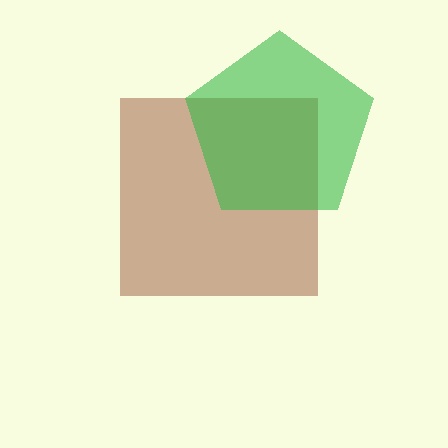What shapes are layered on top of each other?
The layered shapes are: a brown square, a green pentagon.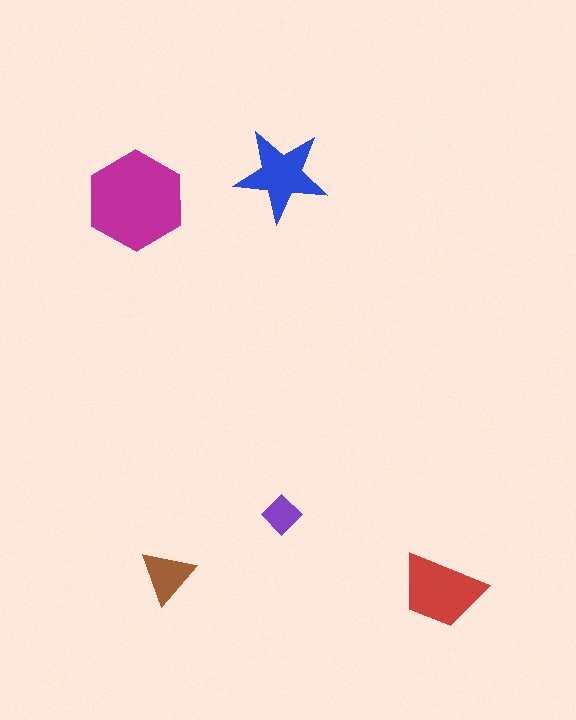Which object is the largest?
The magenta hexagon.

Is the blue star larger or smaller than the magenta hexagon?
Smaller.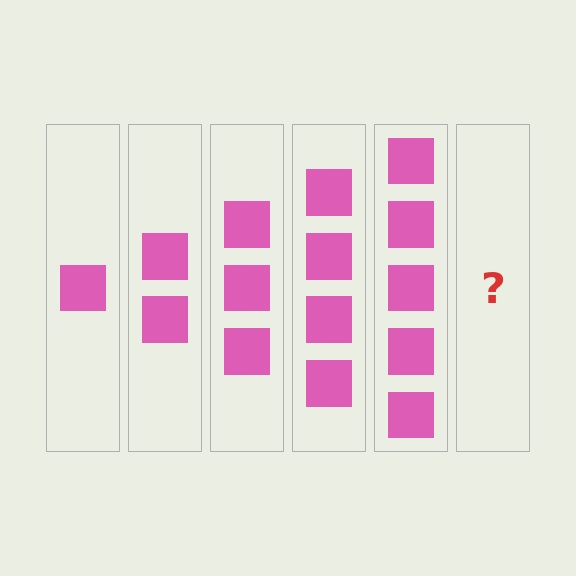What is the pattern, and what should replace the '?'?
The pattern is that each step adds one more square. The '?' should be 6 squares.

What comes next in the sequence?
The next element should be 6 squares.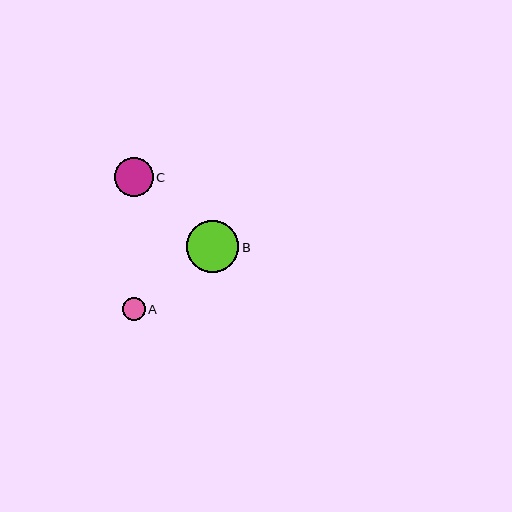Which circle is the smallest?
Circle A is the smallest with a size of approximately 23 pixels.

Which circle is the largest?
Circle B is the largest with a size of approximately 52 pixels.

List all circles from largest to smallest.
From largest to smallest: B, C, A.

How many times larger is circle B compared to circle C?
Circle B is approximately 1.4 times the size of circle C.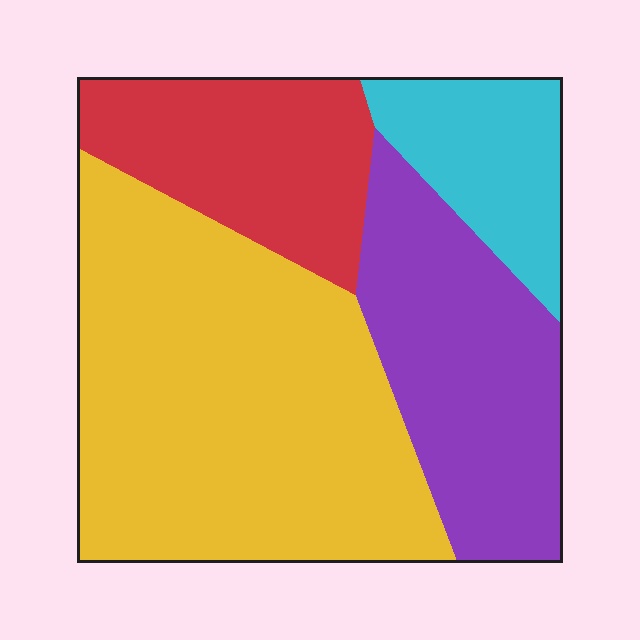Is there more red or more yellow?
Yellow.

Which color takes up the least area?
Cyan, at roughly 10%.